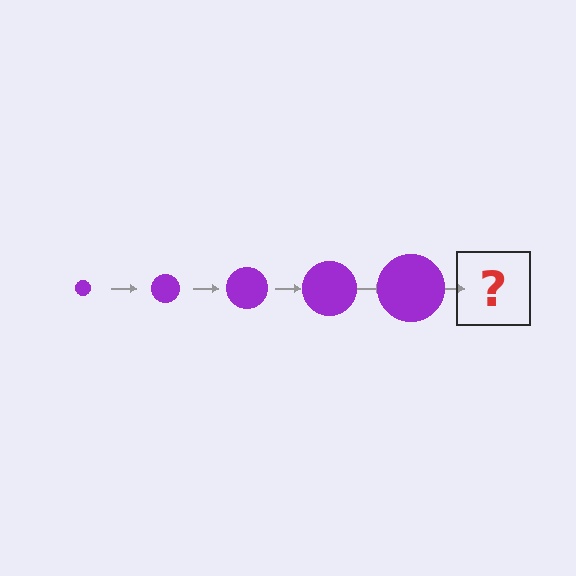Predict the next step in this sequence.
The next step is a purple circle, larger than the previous one.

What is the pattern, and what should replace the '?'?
The pattern is that the circle gets progressively larger each step. The '?' should be a purple circle, larger than the previous one.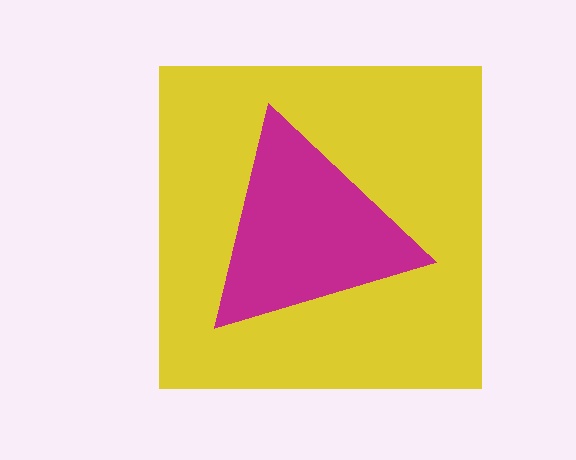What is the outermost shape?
The yellow square.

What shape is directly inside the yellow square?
The magenta triangle.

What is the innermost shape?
The magenta triangle.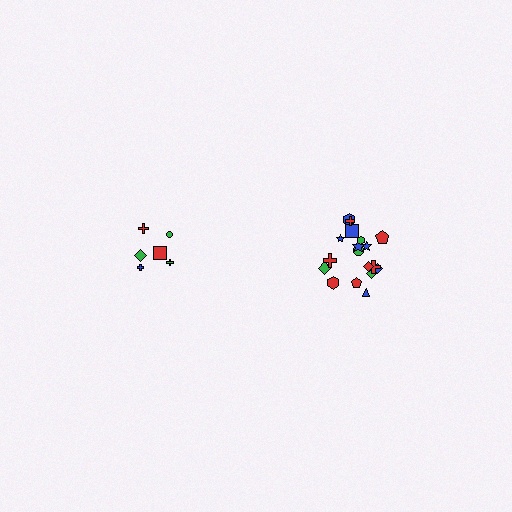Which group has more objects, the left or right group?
The right group.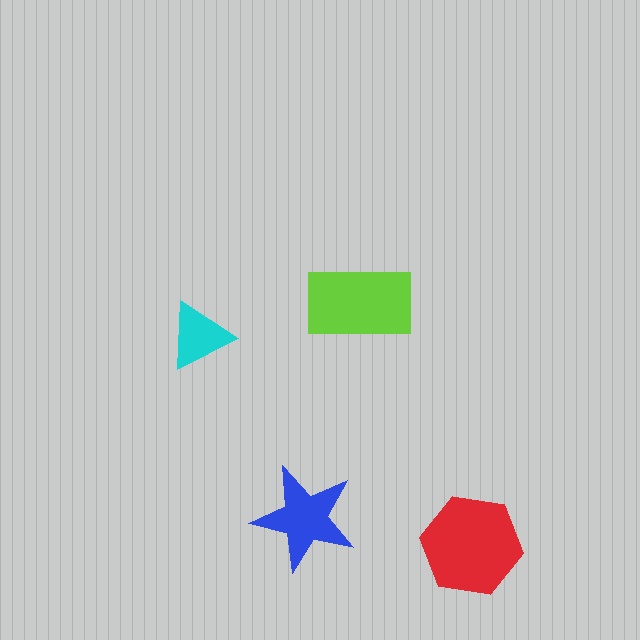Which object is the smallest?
The cyan triangle.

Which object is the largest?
The red hexagon.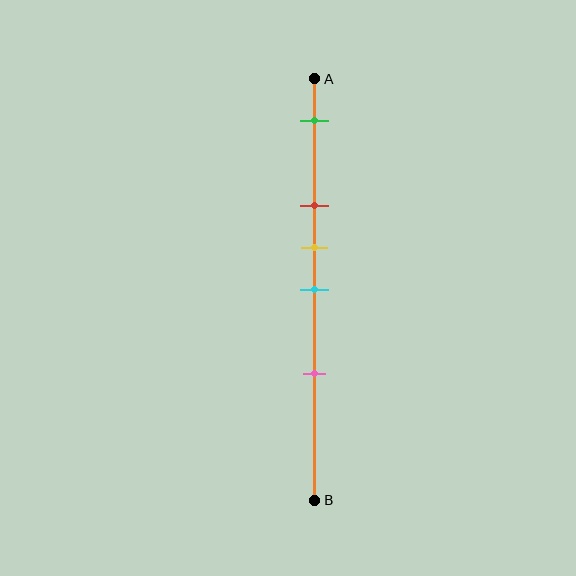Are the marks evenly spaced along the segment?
No, the marks are not evenly spaced.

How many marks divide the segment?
There are 5 marks dividing the segment.